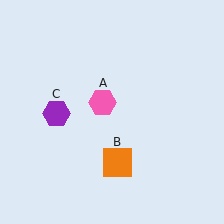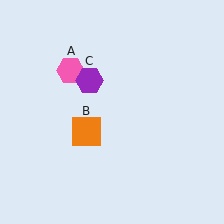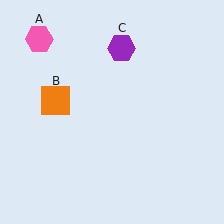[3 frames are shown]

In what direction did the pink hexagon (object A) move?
The pink hexagon (object A) moved up and to the left.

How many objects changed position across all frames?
3 objects changed position: pink hexagon (object A), orange square (object B), purple hexagon (object C).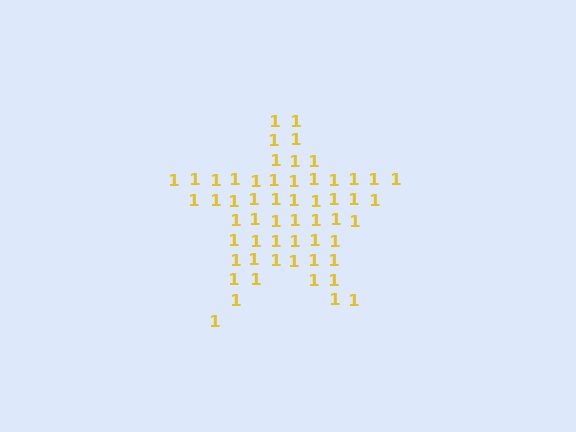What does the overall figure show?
The overall figure shows a star.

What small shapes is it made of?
It is made of small digit 1's.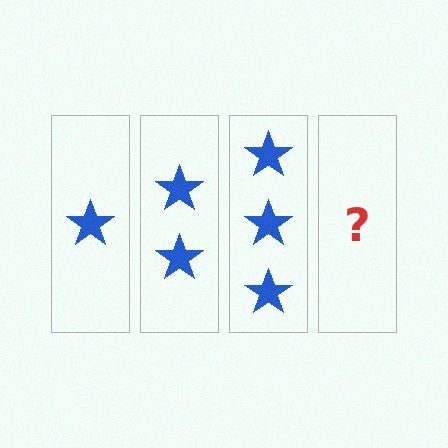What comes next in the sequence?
The next element should be 4 stars.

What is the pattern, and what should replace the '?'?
The pattern is that each step adds one more star. The '?' should be 4 stars.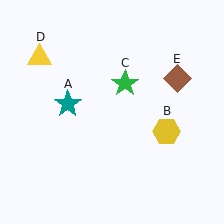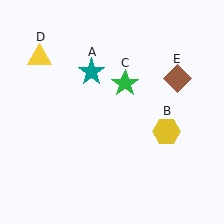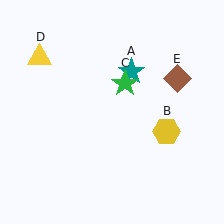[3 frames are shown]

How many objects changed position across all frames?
1 object changed position: teal star (object A).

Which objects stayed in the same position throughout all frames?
Yellow hexagon (object B) and green star (object C) and yellow triangle (object D) and brown diamond (object E) remained stationary.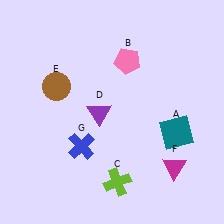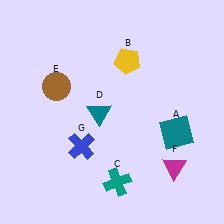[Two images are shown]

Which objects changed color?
B changed from pink to yellow. C changed from lime to teal. D changed from purple to teal.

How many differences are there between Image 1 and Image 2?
There are 3 differences between the two images.